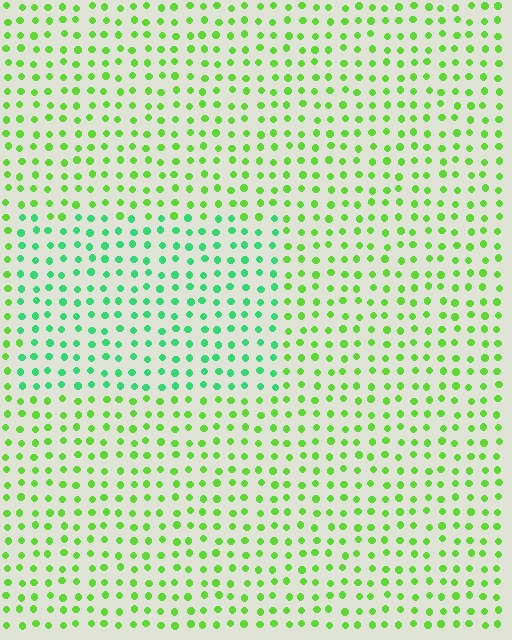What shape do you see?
I see a rectangle.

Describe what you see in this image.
The image is filled with small lime elements in a uniform arrangement. A rectangle-shaped region is visible where the elements are tinted to a slightly different hue, forming a subtle color boundary.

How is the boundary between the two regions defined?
The boundary is defined purely by a slight shift in hue (about 38 degrees). Spacing, size, and orientation are identical on both sides.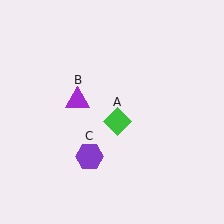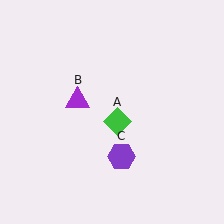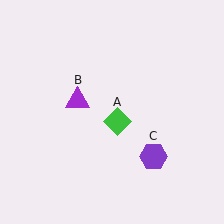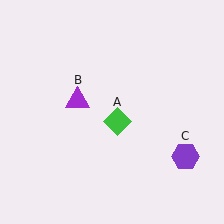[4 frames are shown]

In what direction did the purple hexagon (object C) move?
The purple hexagon (object C) moved right.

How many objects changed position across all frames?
1 object changed position: purple hexagon (object C).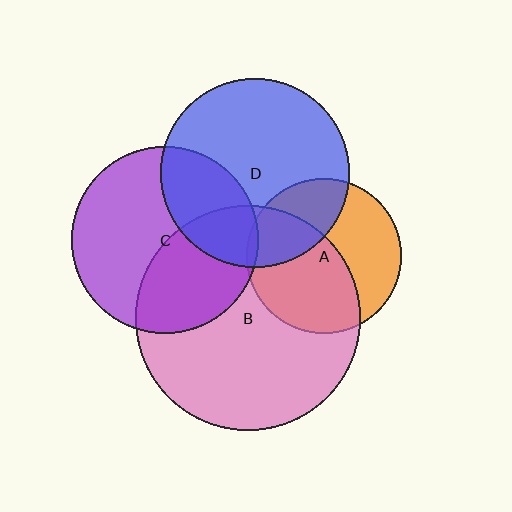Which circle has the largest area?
Circle B (pink).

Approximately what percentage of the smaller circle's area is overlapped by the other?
Approximately 40%.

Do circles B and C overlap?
Yes.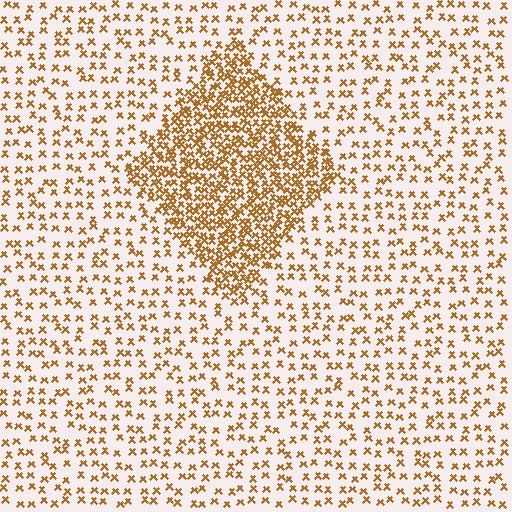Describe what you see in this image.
The image contains small brown elements arranged at two different densities. A diamond-shaped region is visible where the elements are more densely packed than the surrounding area.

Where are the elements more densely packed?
The elements are more densely packed inside the diamond boundary.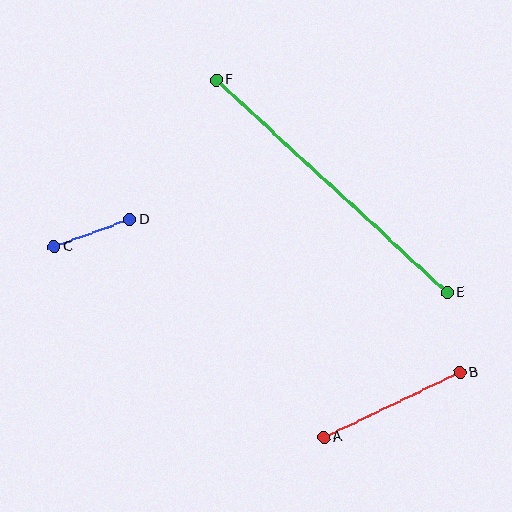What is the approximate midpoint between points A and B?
The midpoint is at approximately (392, 405) pixels.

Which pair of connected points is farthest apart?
Points E and F are farthest apart.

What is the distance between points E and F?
The distance is approximately 314 pixels.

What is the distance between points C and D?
The distance is approximately 81 pixels.